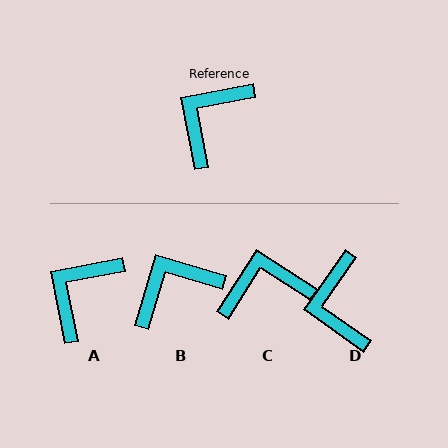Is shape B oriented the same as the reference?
No, it is off by about 28 degrees.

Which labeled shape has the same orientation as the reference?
A.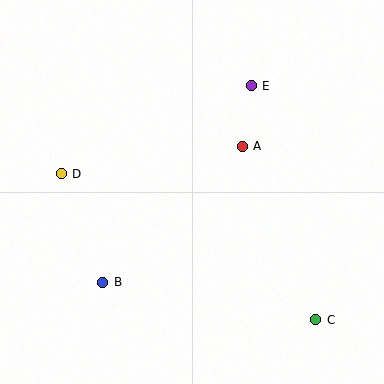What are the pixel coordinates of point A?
Point A is at (242, 146).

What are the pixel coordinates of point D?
Point D is at (61, 174).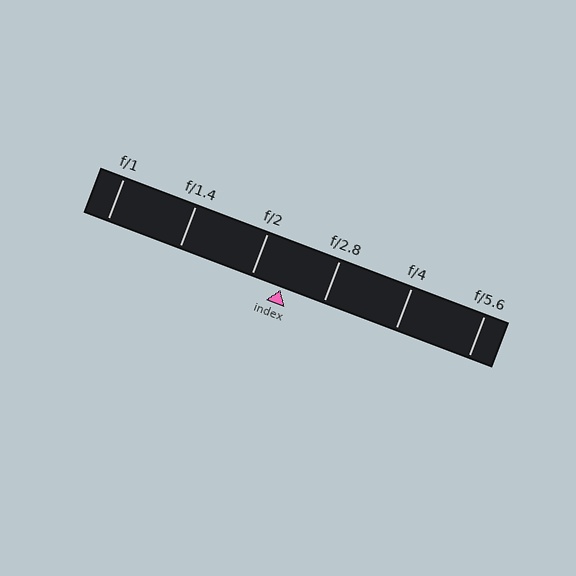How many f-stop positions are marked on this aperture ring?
There are 6 f-stop positions marked.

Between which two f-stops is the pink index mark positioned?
The index mark is between f/2 and f/2.8.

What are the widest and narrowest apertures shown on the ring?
The widest aperture shown is f/1 and the narrowest is f/5.6.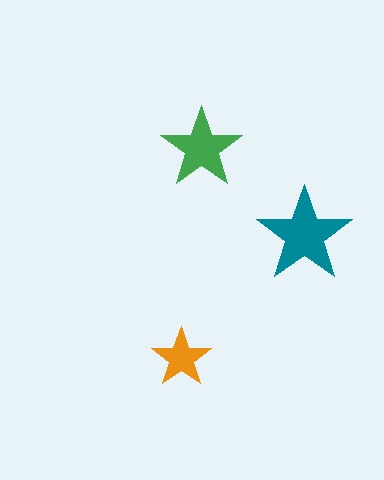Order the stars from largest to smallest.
the teal one, the green one, the orange one.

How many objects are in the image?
There are 3 objects in the image.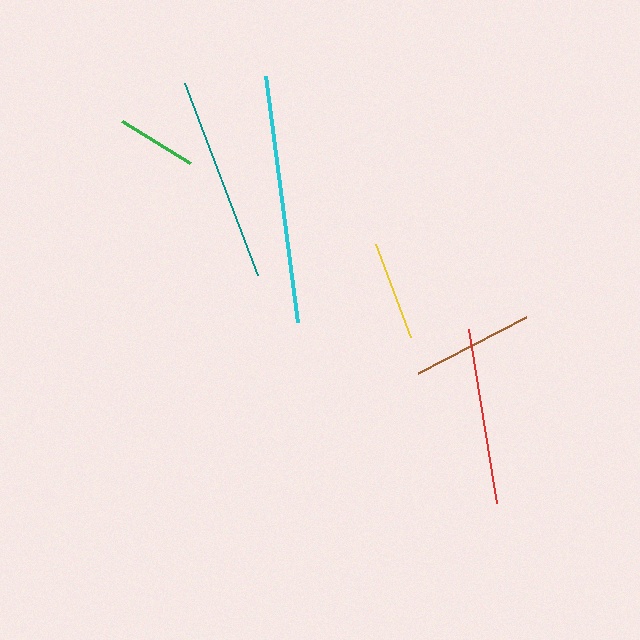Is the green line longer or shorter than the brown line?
The brown line is longer than the green line.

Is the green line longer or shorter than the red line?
The red line is longer than the green line.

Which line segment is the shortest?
The green line is the shortest at approximately 80 pixels.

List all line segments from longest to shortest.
From longest to shortest: cyan, teal, red, brown, yellow, green.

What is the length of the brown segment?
The brown segment is approximately 121 pixels long.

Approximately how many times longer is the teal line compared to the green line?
The teal line is approximately 2.6 times the length of the green line.